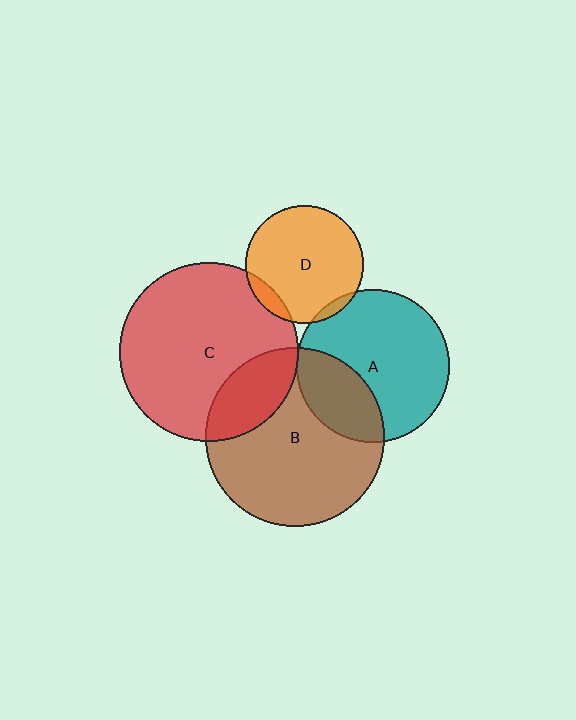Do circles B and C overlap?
Yes.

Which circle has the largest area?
Circle B (brown).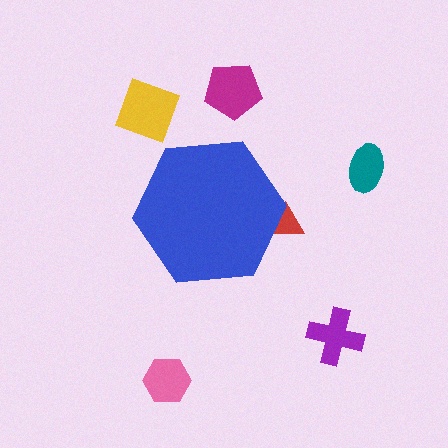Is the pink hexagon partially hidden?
No, the pink hexagon is fully visible.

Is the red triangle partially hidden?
Yes, the red triangle is partially hidden behind the blue hexagon.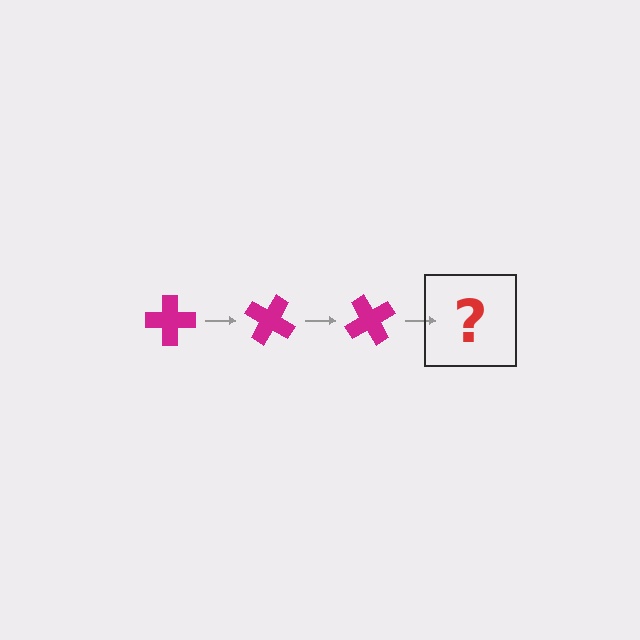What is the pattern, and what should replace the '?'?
The pattern is that the cross rotates 30 degrees each step. The '?' should be a magenta cross rotated 90 degrees.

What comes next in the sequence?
The next element should be a magenta cross rotated 90 degrees.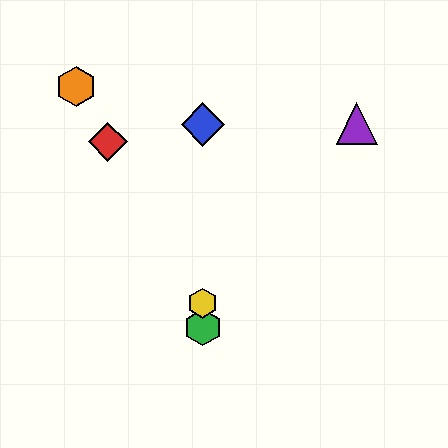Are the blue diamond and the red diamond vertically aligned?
No, the blue diamond is at x≈203 and the red diamond is at x≈108.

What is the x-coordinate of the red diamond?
The red diamond is at x≈108.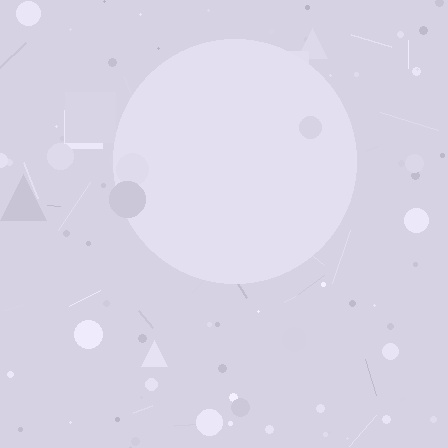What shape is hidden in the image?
A circle is hidden in the image.